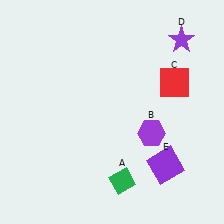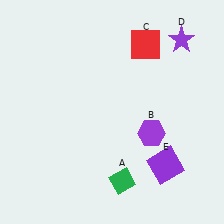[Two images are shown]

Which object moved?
The red square (C) moved up.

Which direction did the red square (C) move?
The red square (C) moved up.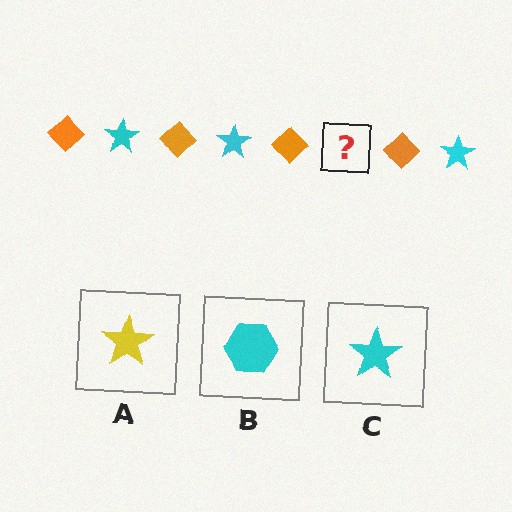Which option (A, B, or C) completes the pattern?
C.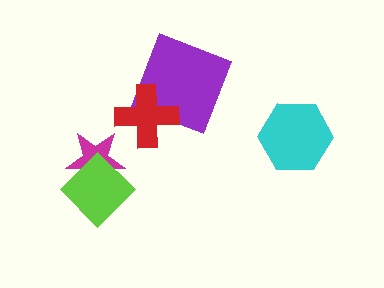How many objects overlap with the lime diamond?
1 object overlaps with the lime diamond.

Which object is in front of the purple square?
The red cross is in front of the purple square.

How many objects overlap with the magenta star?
1 object overlaps with the magenta star.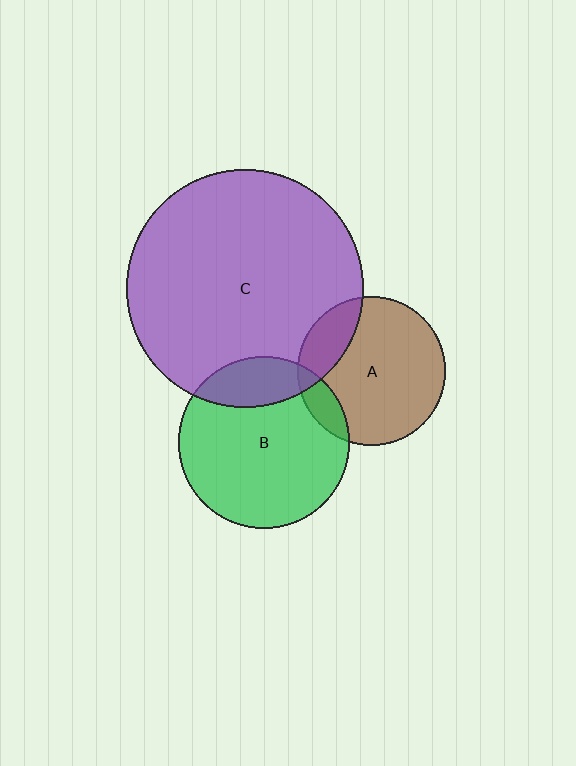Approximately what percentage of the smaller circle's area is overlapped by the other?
Approximately 20%.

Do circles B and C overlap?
Yes.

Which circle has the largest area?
Circle C (purple).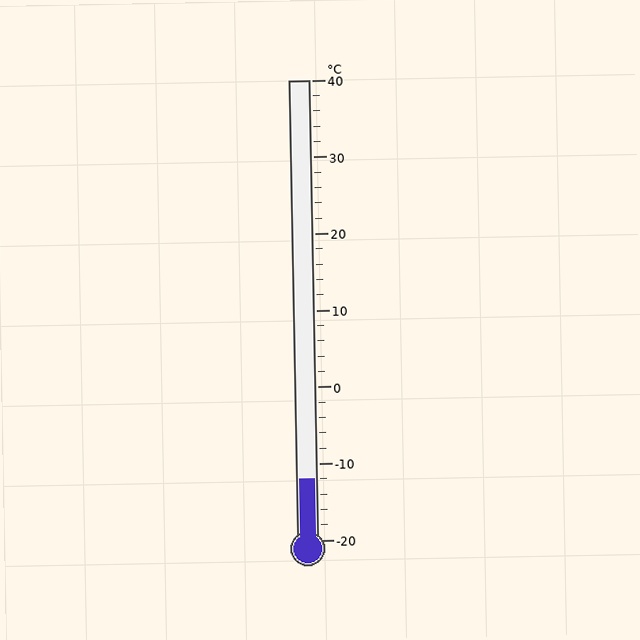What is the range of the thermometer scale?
The thermometer scale ranges from -20°C to 40°C.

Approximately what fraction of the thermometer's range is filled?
The thermometer is filled to approximately 15% of its range.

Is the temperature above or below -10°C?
The temperature is below -10°C.